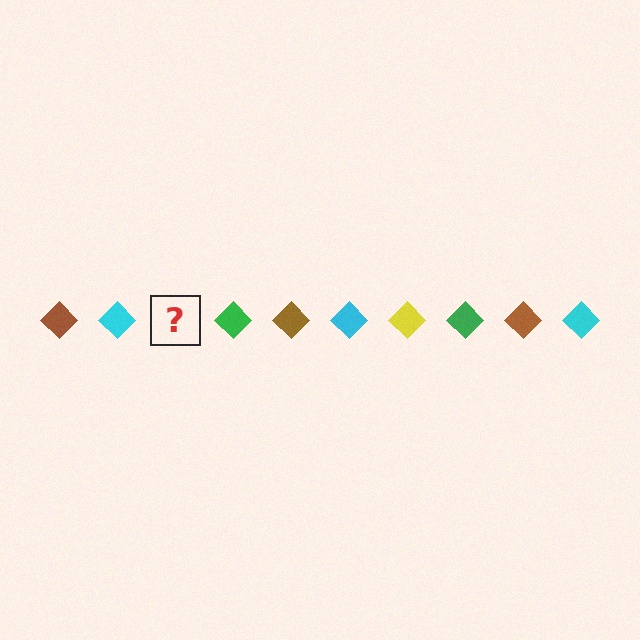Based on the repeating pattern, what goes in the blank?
The blank should be a yellow diamond.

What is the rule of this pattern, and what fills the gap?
The rule is that the pattern cycles through brown, cyan, yellow, green diamonds. The gap should be filled with a yellow diamond.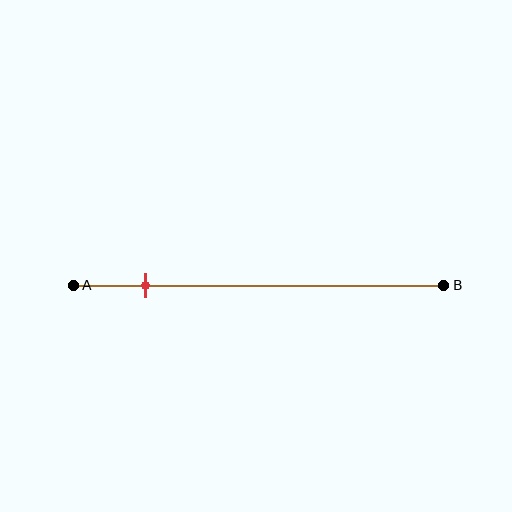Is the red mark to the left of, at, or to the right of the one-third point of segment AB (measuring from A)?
The red mark is to the left of the one-third point of segment AB.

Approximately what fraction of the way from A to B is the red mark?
The red mark is approximately 20% of the way from A to B.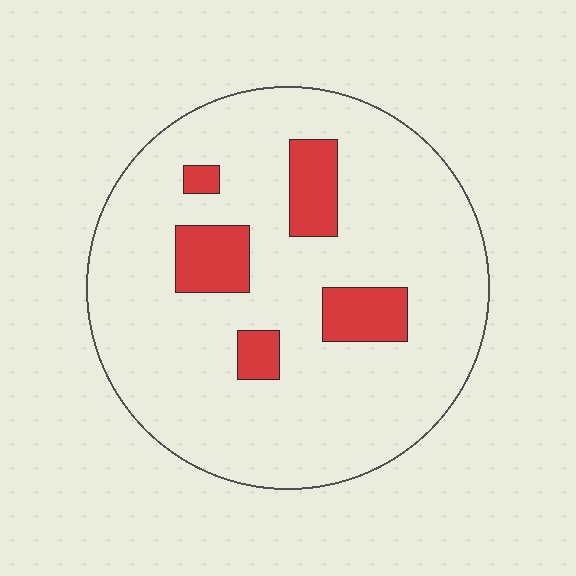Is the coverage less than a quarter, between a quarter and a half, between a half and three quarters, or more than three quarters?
Less than a quarter.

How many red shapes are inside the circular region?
5.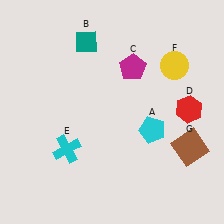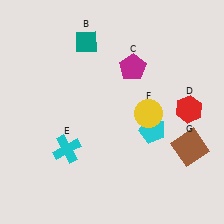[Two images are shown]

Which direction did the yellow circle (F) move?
The yellow circle (F) moved down.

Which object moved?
The yellow circle (F) moved down.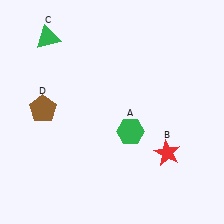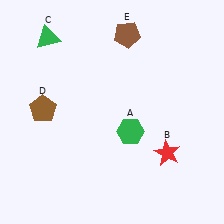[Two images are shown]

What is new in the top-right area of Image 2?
A brown pentagon (E) was added in the top-right area of Image 2.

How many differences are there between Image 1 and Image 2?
There is 1 difference between the two images.